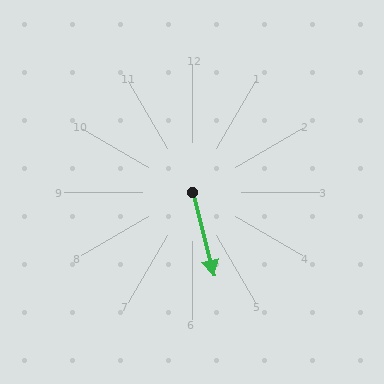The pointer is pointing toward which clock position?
Roughly 6 o'clock.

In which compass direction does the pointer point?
South.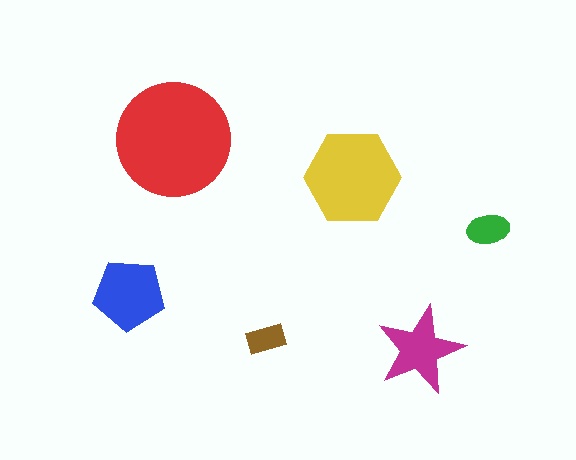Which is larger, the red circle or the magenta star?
The red circle.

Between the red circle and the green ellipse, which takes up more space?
The red circle.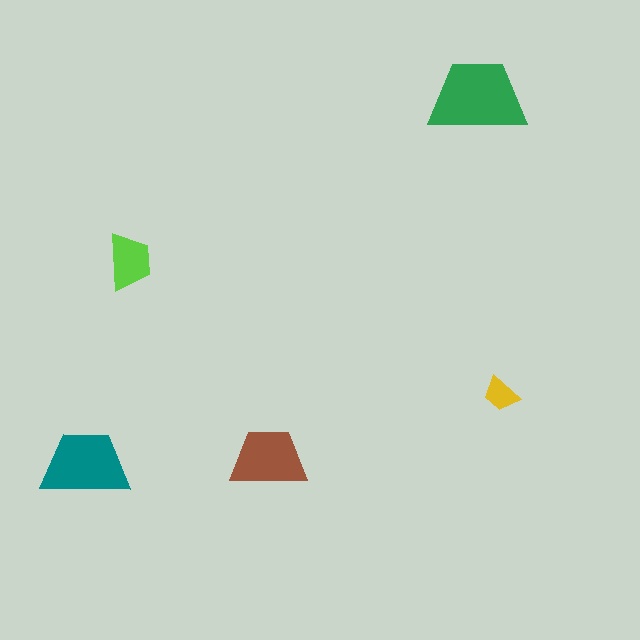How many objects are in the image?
There are 5 objects in the image.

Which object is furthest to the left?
The teal trapezoid is leftmost.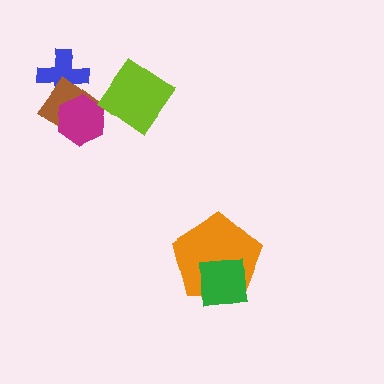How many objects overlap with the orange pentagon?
1 object overlaps with the orange pentagon.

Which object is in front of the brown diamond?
The magenta hexagon is in front of the brown diamond.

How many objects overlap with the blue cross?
1 object overlaps with the blue cross.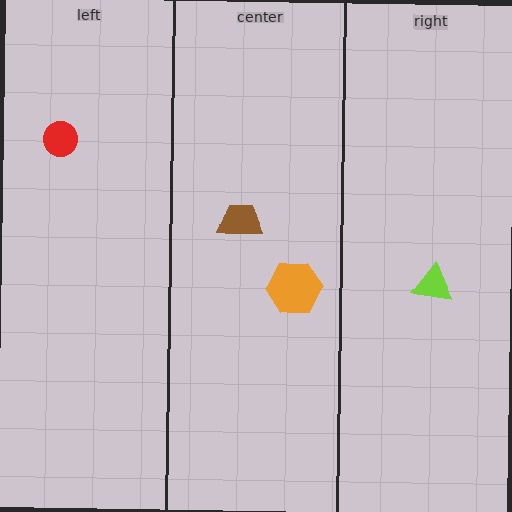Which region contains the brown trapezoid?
The center region.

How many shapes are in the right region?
1.